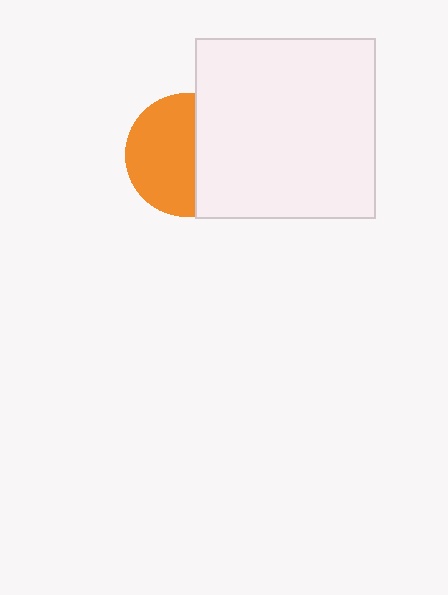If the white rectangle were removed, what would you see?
You would see the complete orange circle.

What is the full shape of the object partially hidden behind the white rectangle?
The partially hidden object is an orange circle.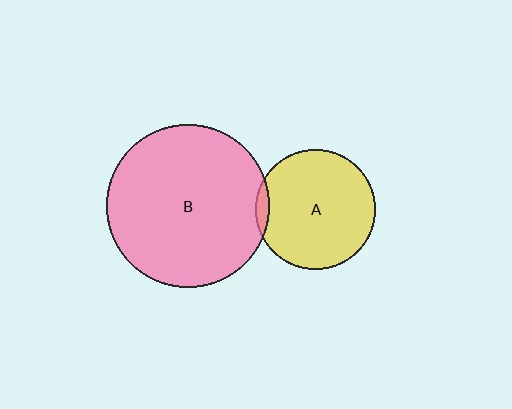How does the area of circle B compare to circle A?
Approximately 1.8 times.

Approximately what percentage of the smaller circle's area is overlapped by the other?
Approximately 5%.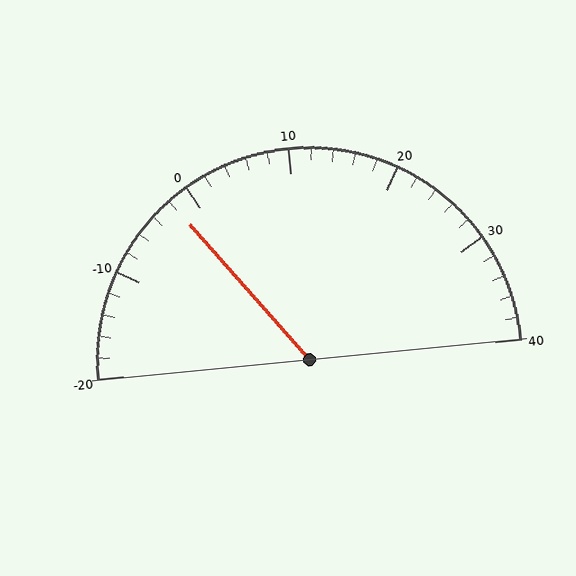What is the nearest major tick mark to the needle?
The nearest major tick mark is 0.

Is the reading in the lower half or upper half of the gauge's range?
The reading is in the lower half of the range (-20 to 40).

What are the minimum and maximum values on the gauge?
The gauge ranges from -20 to 40.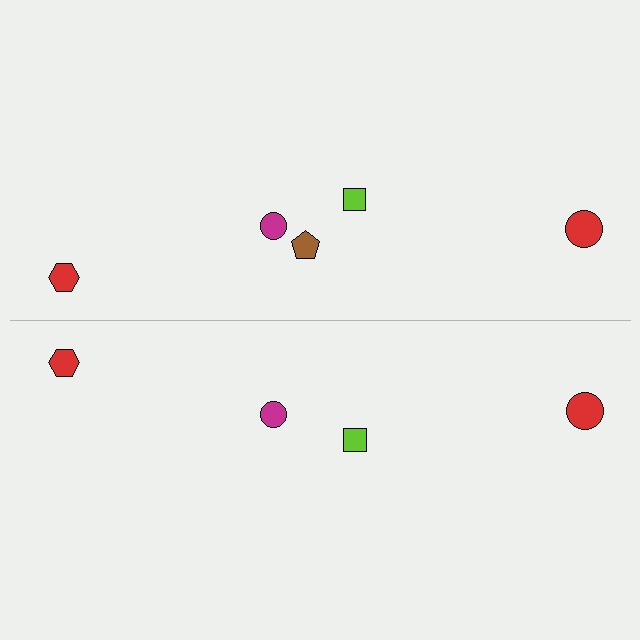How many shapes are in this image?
There are 9 shapes in this image.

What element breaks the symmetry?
A brown pentagon is missing from the bottom side.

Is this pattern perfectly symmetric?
No, the pattern is not perfectly symmetric. A brown pentagon is missing from the bottom side.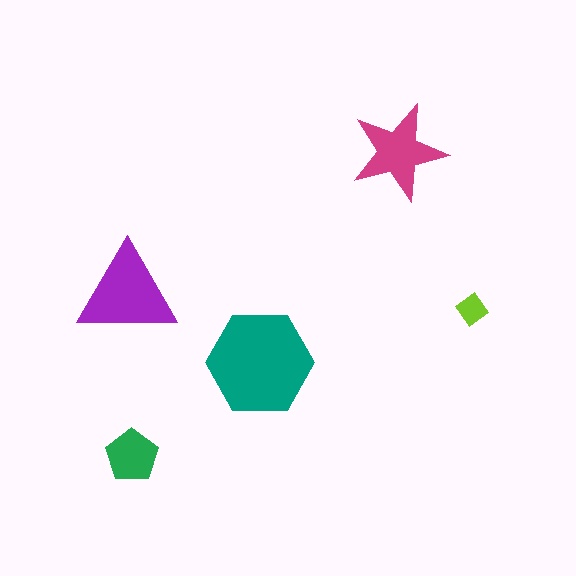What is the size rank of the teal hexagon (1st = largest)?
1st.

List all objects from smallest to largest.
The lime diamond, the green pentagon, the magenta star, the purple triangle, the teal hexagon.